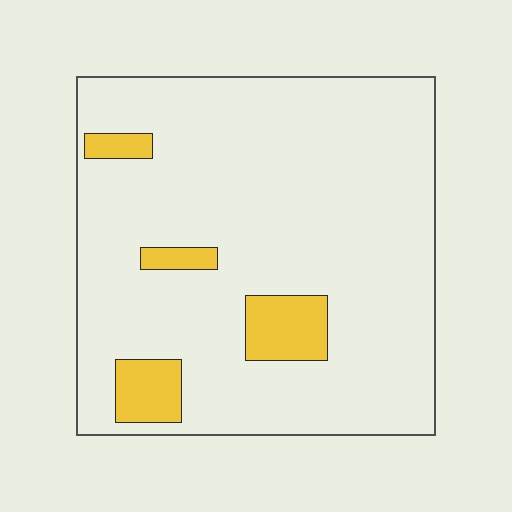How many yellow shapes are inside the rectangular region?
4.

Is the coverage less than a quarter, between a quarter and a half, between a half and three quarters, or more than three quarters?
Less than a quarter.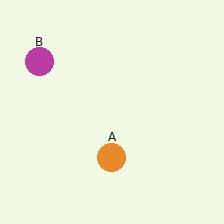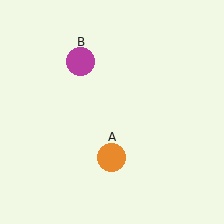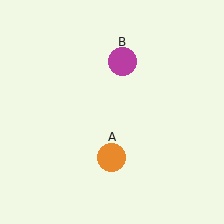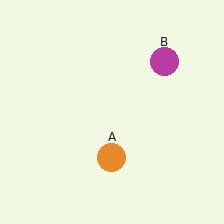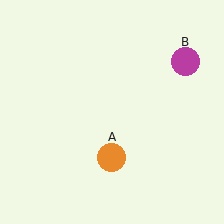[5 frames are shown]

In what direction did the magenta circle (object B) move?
The magenta circle (object B) moved right.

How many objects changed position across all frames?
1 object changed position: magenta circle (object B).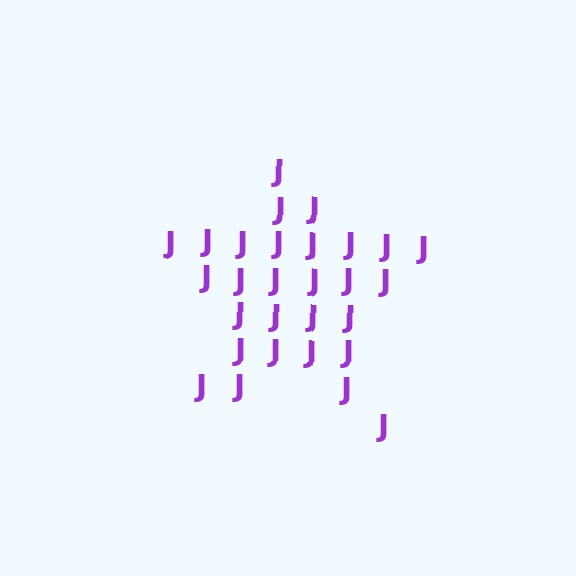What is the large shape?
The large shape is a star.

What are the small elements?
The small elements are letter J's.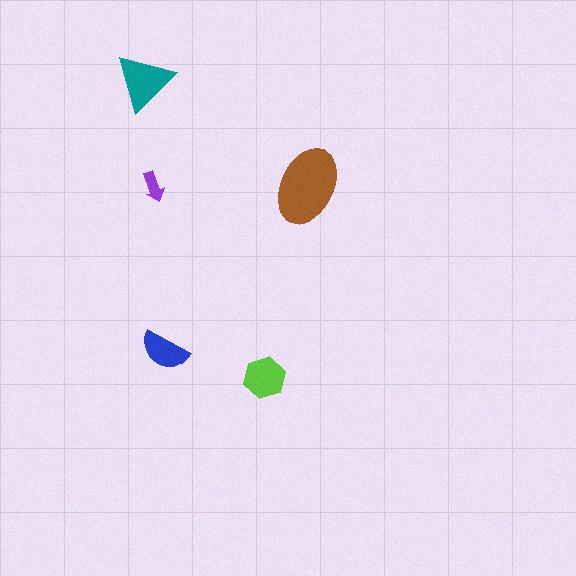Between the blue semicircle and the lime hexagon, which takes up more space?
The lime hexagon.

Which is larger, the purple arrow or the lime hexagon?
The lime hexagon.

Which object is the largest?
The brown ellipse.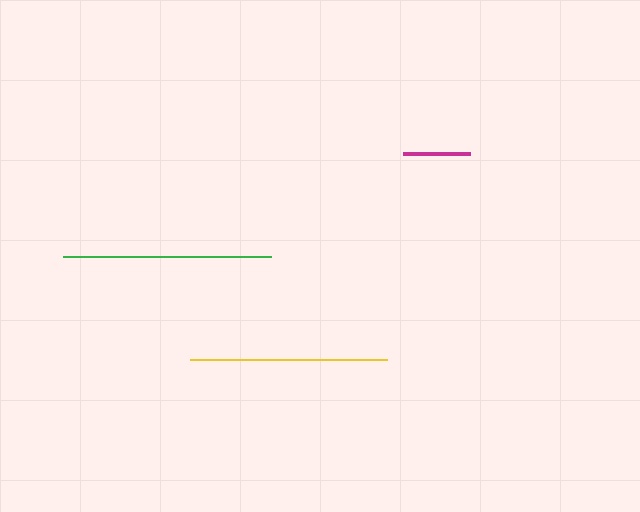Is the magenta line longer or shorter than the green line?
The green line is longer than the magenta line.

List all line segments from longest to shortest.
From longest to shortest: green, yellow, magenta.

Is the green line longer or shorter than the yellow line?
The green line is longer than the yellow line.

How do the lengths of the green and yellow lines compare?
The green and yellow lines are approximately the same length.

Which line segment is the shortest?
The magenta line is the shortest at approximately 67 pixels.